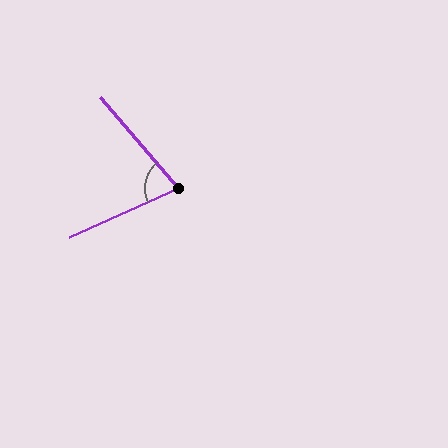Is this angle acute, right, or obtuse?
It is acute.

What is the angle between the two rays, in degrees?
Approximately 74 degrees.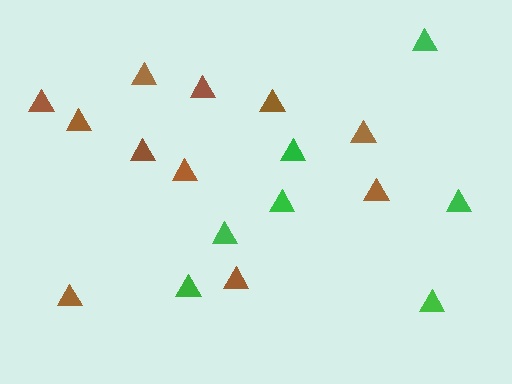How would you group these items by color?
There are 2 groups: one group of green triangles (7) and one group of brown triangles (11).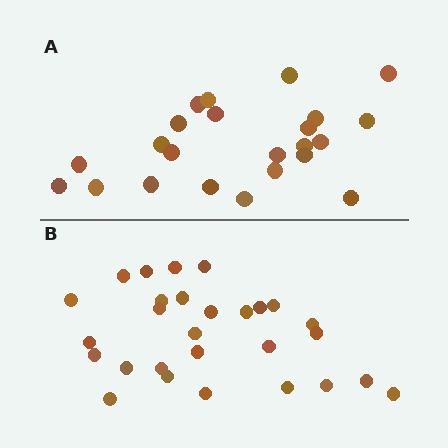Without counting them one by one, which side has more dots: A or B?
Region B (the bottom region) has more dots.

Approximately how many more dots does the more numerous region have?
Region B has about 5 more dots than region A.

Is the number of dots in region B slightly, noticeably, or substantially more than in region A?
Region B has only slightly more — the two regions are fairly close. The ratio is roughly 1.2 to 1.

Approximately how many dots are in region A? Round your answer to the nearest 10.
About 20 dots. (The exact count is 23, which rounds to 20.)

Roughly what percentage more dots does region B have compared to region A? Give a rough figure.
About 20% more.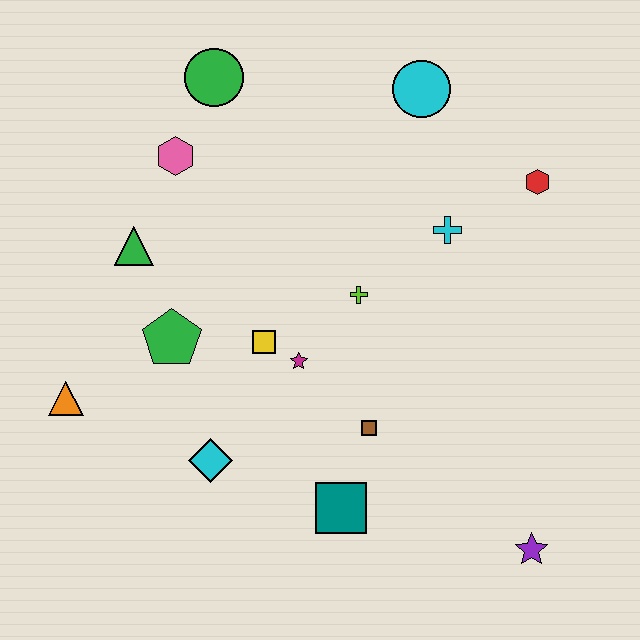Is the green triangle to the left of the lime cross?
Yes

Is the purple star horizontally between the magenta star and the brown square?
No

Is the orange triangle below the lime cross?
Yes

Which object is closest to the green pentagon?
The yellow square is closest to the green pentagon.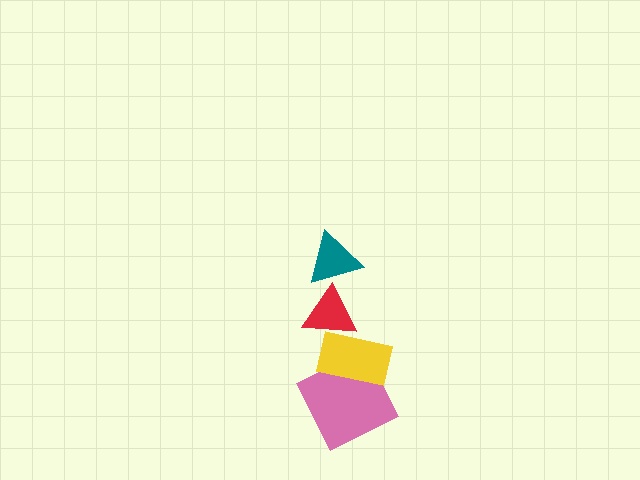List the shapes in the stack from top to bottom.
From top to bottom: the teal triangle, the red triangle, the yellow rectangle, the pink square.